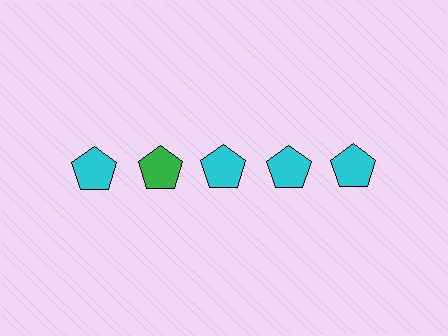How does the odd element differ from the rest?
It has a different color: green instead of cyan.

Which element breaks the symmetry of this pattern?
The green pentagon in the top row, second from left column breaks the symmetry. All other shapes are cyan pentagons.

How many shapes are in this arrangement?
There are 5 shapes arranged in a grid pattern.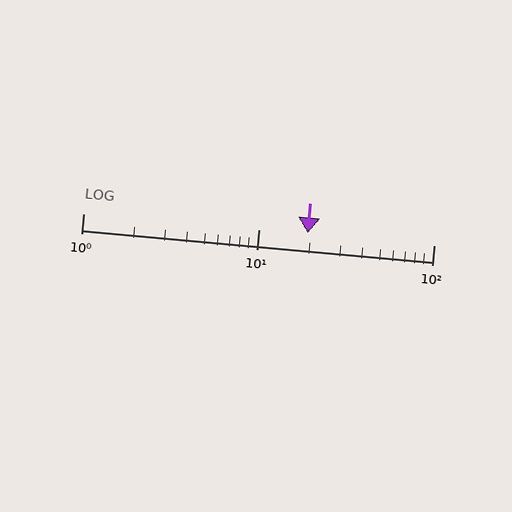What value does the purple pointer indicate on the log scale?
The pointer indicates approximately 19.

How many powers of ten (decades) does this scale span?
The scale spans 2 decades, from 1 to 100.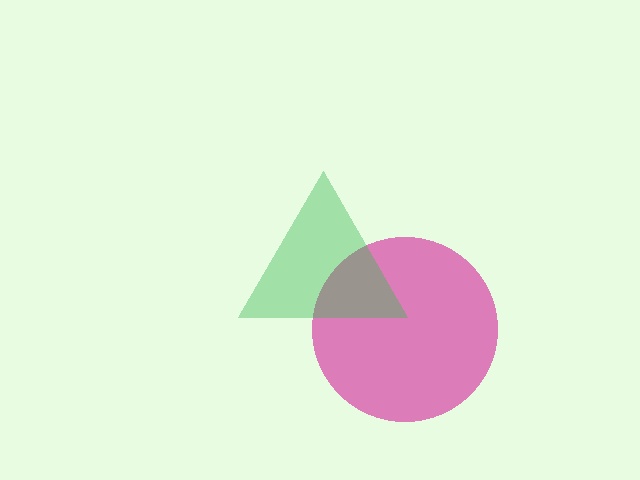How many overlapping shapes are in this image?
There are 2 overlapping shapes in the image.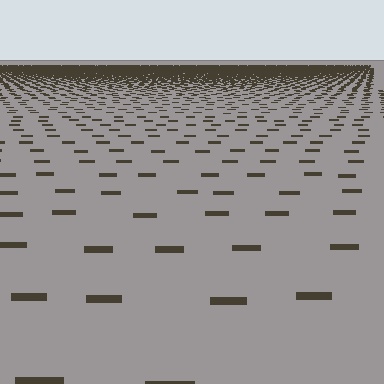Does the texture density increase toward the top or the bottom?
Density increases toward the top.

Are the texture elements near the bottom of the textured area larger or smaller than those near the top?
Larger. Near the bottom, elements are closer to the viewer and appear at a bigger on-screen size.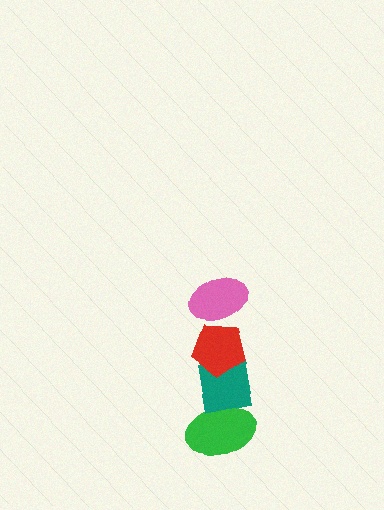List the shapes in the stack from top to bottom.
From top to bottom: the pink ellipse, the red pentagon, the teal square, the green ellipse.